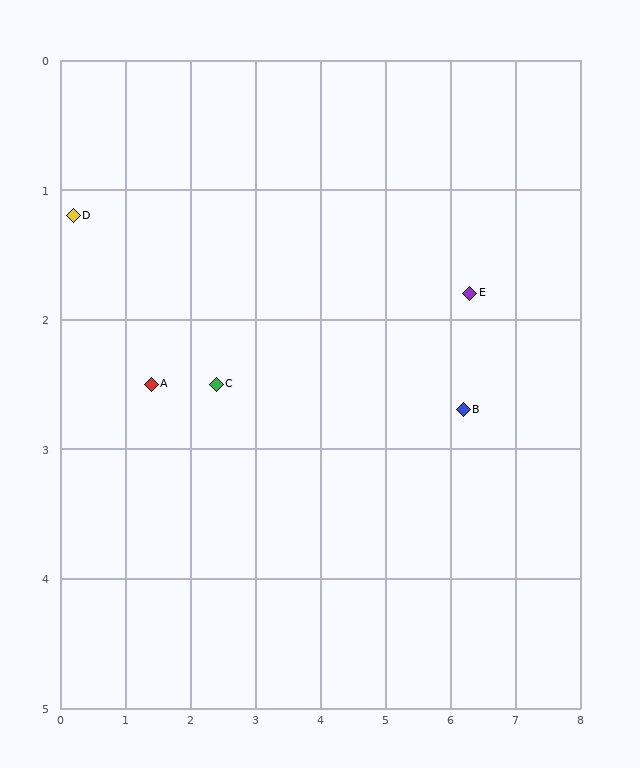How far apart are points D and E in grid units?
Points D and E are about 6.1 grid units apart.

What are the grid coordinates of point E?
Point E is at approximately (6.3, 1.8).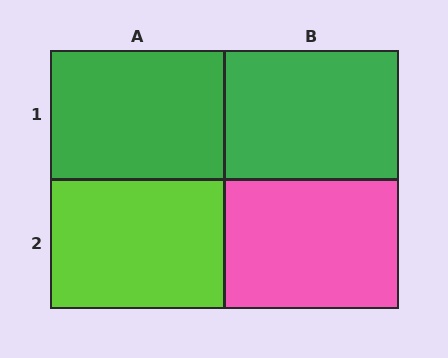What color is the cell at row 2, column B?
Pink.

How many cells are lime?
1 cell is lime.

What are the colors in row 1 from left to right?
Green, green.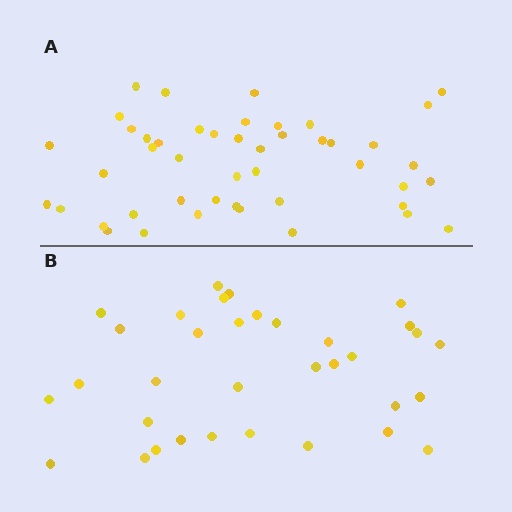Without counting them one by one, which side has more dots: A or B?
Region A (the top region) has more dots.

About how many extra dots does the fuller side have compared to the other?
Region A has roughly 12 or so more dots than region B.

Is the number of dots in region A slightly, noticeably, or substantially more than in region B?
Region A has noticeably more, but not dramatically so. The ratio is roughly 1.4 to 1.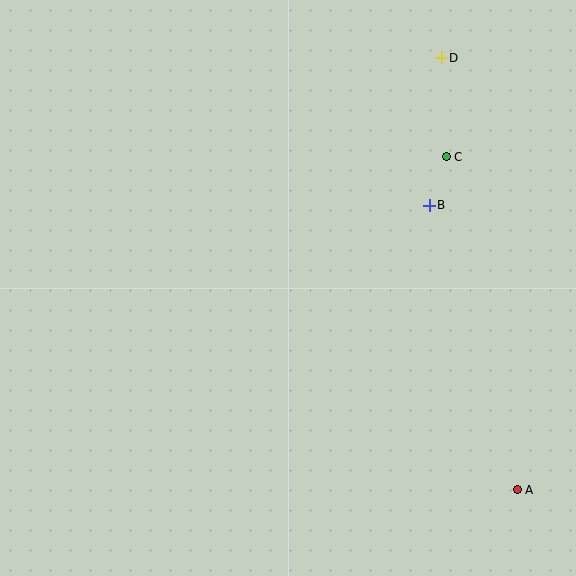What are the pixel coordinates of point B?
Point B is at (429, 205).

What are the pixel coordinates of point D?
Point D is at (441, 58).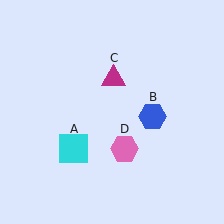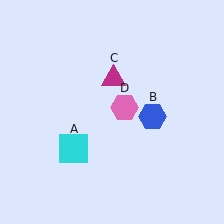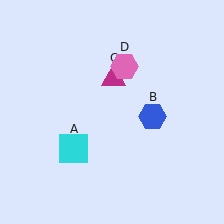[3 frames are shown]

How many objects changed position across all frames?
1 object changed position: pink hexagon (object D).